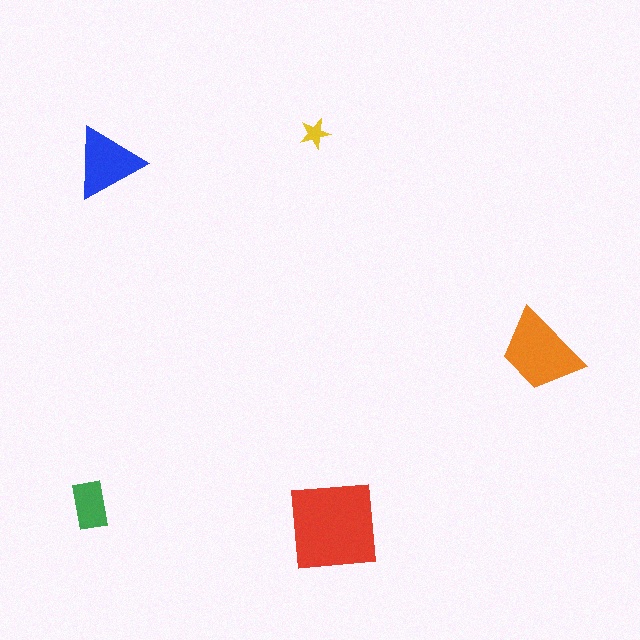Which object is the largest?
The red square.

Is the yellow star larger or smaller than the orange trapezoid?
Smaller.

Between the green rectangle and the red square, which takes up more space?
The red square.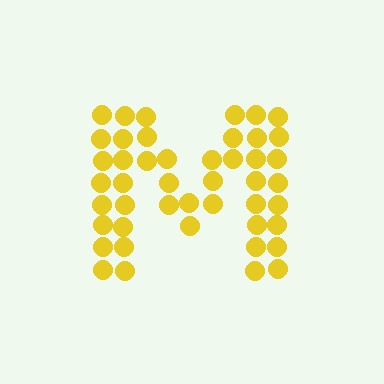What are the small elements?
The small elements are circles.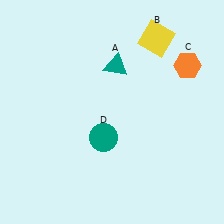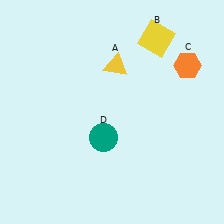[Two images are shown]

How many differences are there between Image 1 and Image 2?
There is 1 difference between the two images.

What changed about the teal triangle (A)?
In Image 1, A is teal. In Image 2, it changed to yellow.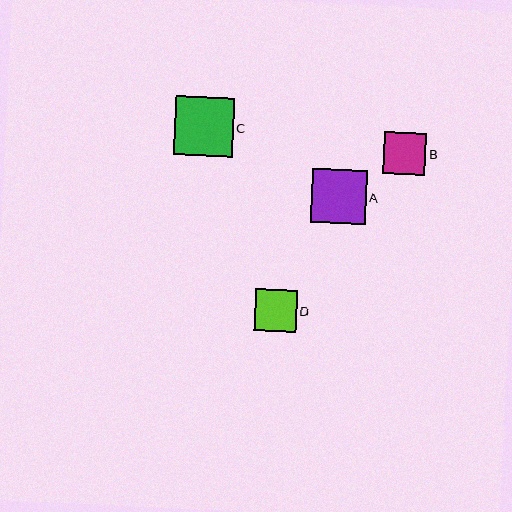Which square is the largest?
Square C is the largest with a size of approximately 59 pixels.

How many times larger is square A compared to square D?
Square A is approximately 1.3 times the size of square D.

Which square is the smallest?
Square D is the smallest with a size of approximately 42 pixels.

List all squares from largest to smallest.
From largest to smallest: C, A, B, D.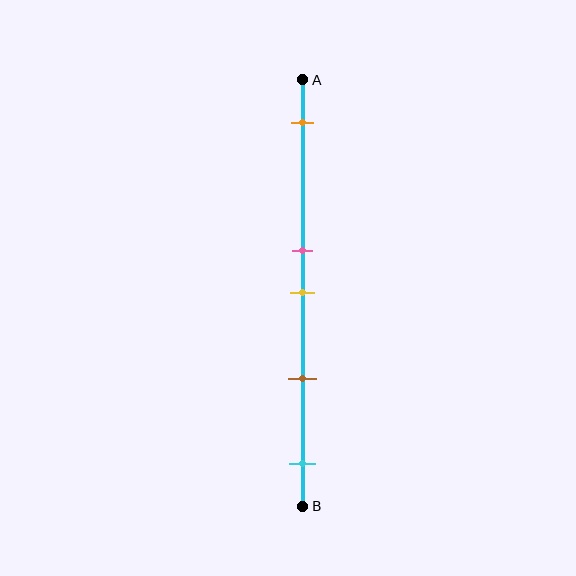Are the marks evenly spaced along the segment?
No, the marks are not evenly spaced.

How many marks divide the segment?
There are 5 marks dividing the segment.